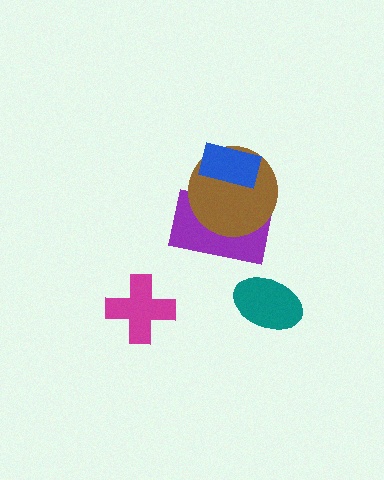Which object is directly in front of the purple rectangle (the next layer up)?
The brown circle is directly in front of the purple rectangle.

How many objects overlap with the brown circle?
2 objects overlap with the brown circle.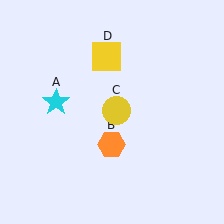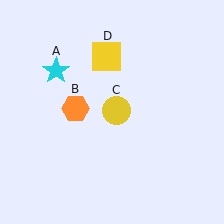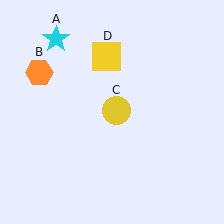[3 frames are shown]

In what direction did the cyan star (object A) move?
The cyan star (object A) moved up.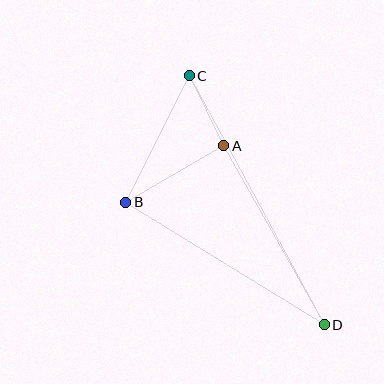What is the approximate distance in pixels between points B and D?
The distance between B and D is approximately 233 pixels.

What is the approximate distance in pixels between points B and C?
The distance between B and C is approximately 141 pixels.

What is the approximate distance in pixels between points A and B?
The distance between A and B is approximately 113 pixels.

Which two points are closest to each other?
Points A and C are closest to each other.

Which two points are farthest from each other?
Points C and D are farthest from each other.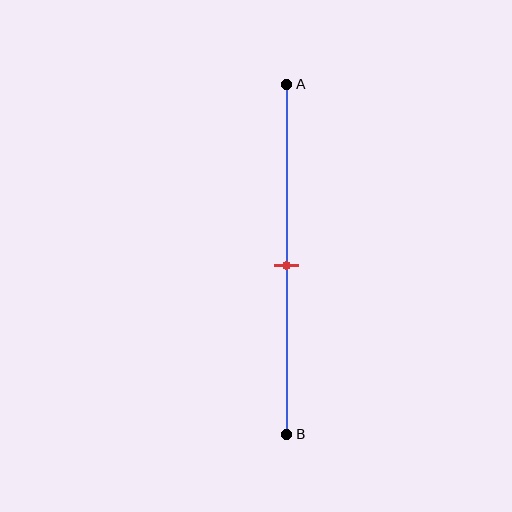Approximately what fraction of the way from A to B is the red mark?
The red mark is approximately 50% of the way from A to B.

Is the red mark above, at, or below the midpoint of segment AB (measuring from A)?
The red mark is approximately at the midpoint of segment AB.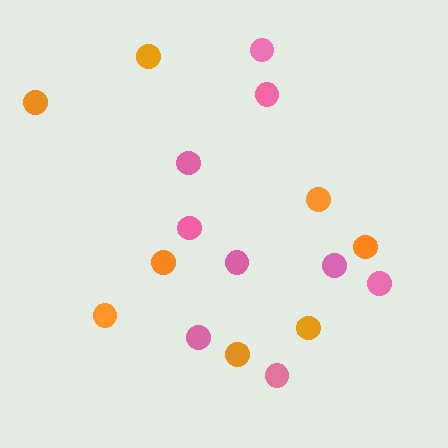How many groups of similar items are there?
There are 2 groups: one group of pink circles (9) and one group of orange circles (8).